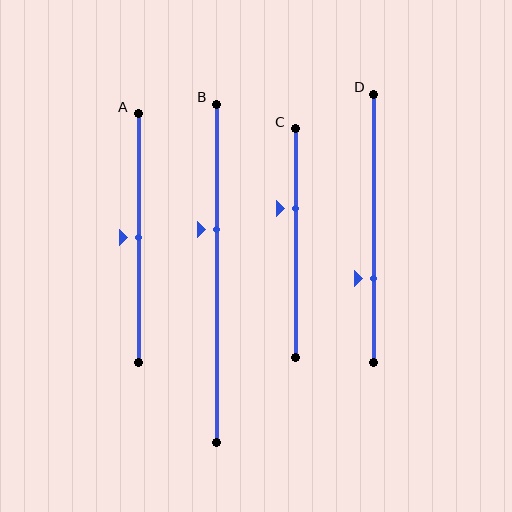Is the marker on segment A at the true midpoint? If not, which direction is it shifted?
Yes, the marker on segment A is at the true midpoint.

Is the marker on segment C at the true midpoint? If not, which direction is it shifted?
No, the marker on segment C is shifted upward by about 15% of the segment length.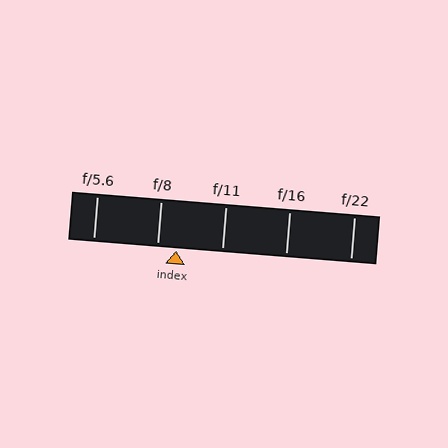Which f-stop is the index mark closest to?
The index mark is closest to f/8.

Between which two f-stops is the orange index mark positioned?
The index mark is between f/8 and f/11.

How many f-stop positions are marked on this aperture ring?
There are 5 f-stop positions marked.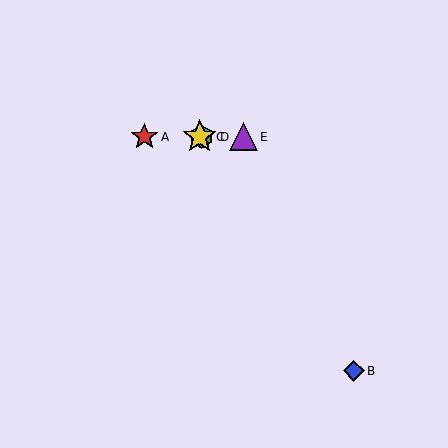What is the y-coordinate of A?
Object A is at y≈137.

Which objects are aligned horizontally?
Objects A, C, D, E are aligned horizontally.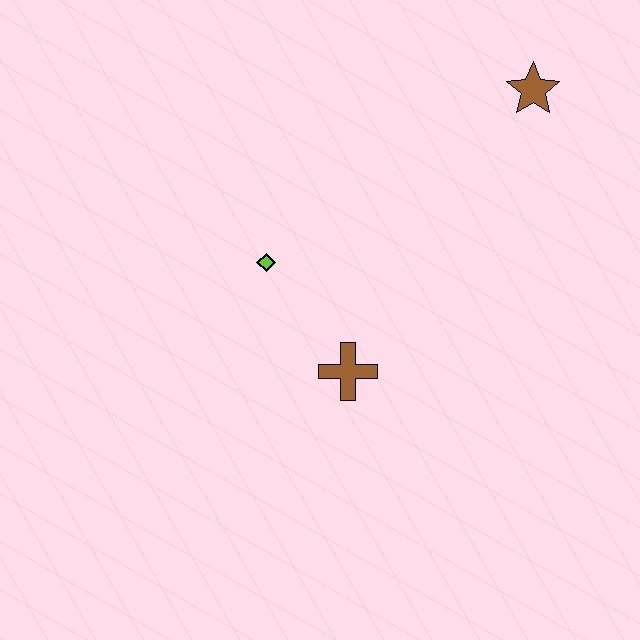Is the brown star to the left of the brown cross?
No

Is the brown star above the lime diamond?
Yes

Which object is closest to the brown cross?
The lime diamond is closest to the brown cross.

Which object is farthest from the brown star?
The brown cross is farthest from the brown star.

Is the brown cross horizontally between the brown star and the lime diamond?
Yes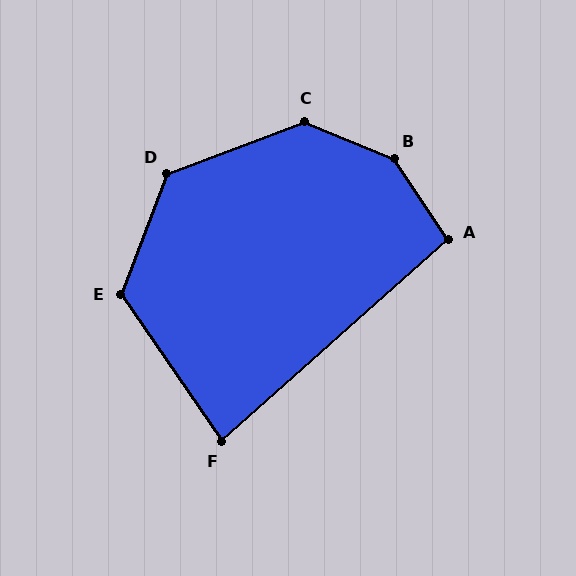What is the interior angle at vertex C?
Approximately 137 degrees (obtuse).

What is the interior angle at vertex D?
Approximately 131 degrees (obtuse).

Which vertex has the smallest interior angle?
F, at approximately 83 degrees.